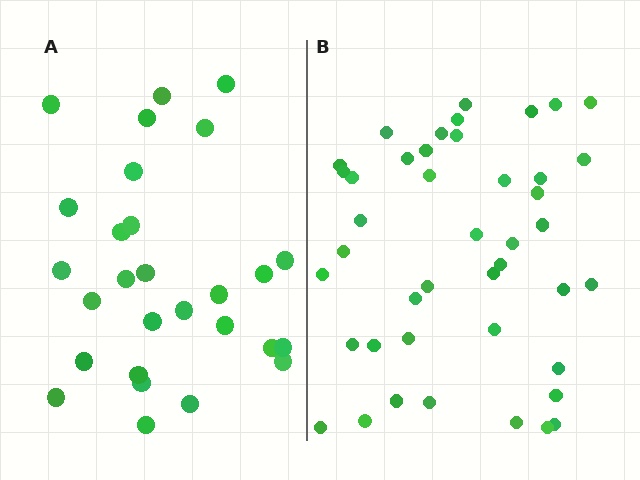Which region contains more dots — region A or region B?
Region B (the right region) has more dots.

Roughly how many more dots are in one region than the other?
Region B has approximately 15 more dots than region A.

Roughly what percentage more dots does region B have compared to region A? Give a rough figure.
About 55% more.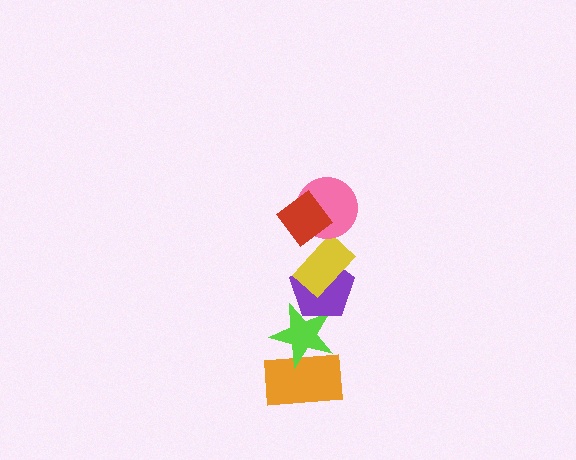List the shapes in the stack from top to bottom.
From top to bottom: the red diamond, the pink circle, the yellow rectangle, the purple pentagon, the lime star, the orange rectangle.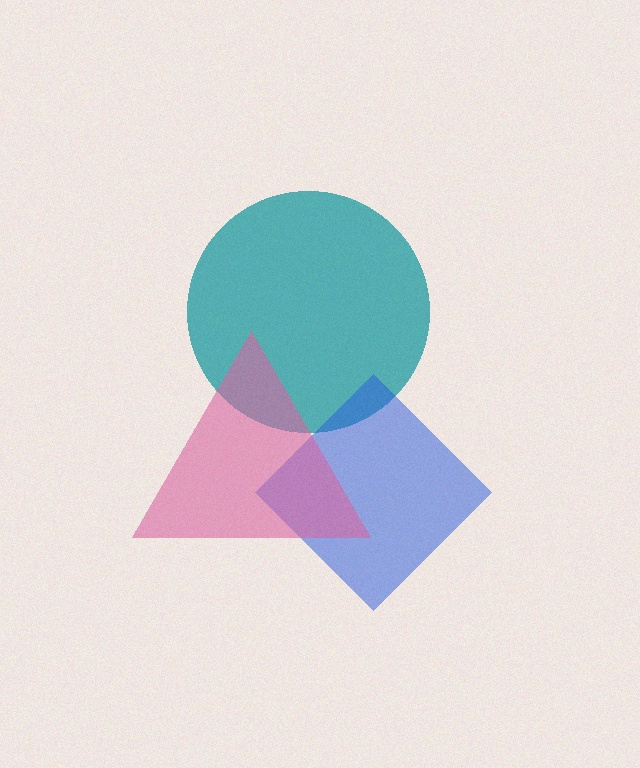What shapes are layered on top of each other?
The layered shapes are: a teal circle, a blue diamond, a pink triangle.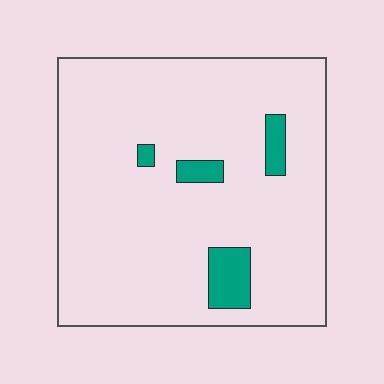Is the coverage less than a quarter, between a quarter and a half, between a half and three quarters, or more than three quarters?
Less than a quarter.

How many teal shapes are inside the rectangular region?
4.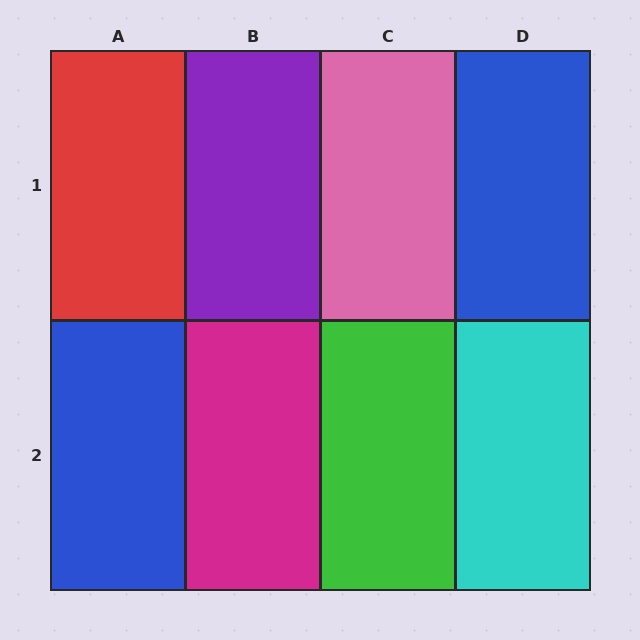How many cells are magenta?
1 cell is magenta.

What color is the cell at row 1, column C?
Pink.